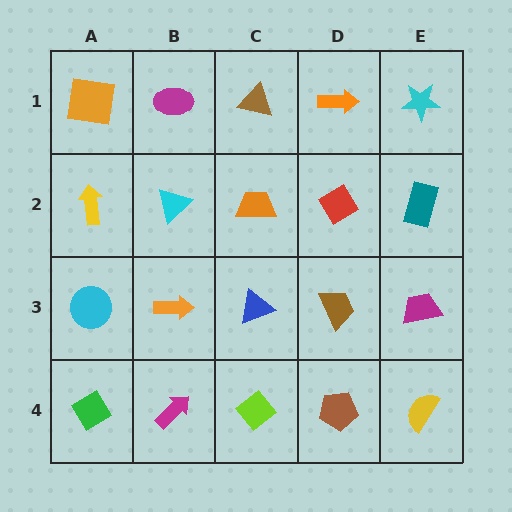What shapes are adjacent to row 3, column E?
A teal rectangle (row 2, column E), a yellow semicircle (row 4, column E), a brown trapezoid (row 3, column D).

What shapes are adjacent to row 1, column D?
A red diamond (row 2, column D), a brown triangle (row 1, column C), a cyan star (row 1, column E).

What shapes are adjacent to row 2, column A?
An orange square (row 1, column A), a cyan circle (row 3, column A), a cyan triangle (row 2, column B).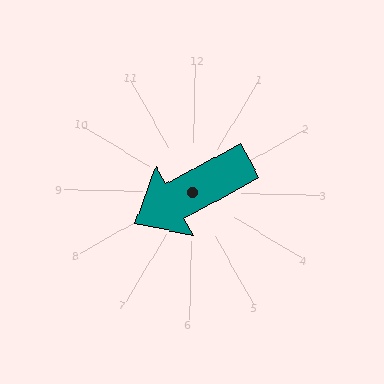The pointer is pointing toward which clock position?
Roughly 8 o'clock.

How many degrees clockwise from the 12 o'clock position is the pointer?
Approximately 240 degrees.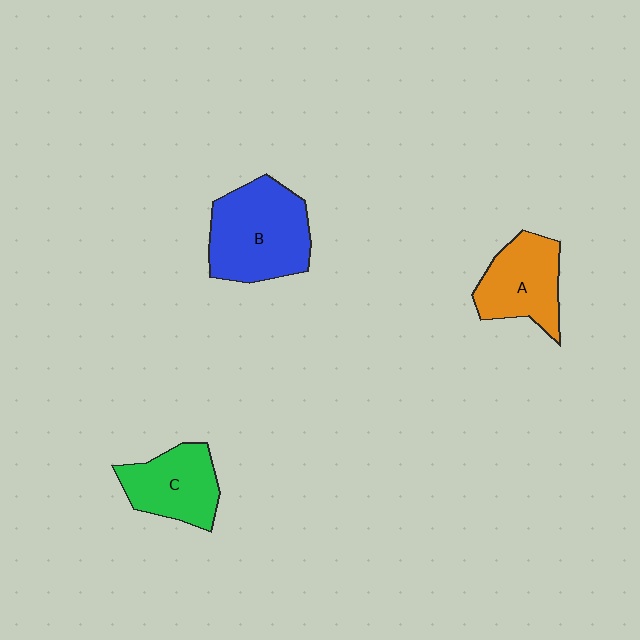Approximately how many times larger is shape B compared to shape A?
Approximately 1.4 times.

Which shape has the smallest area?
Shape C (green).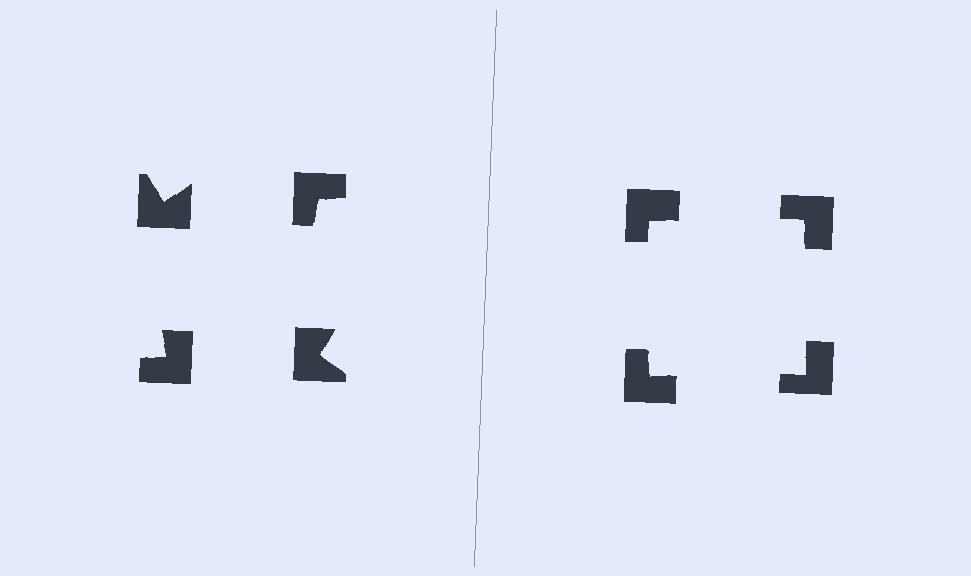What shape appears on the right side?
An illusory square.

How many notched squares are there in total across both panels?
8 — 4 on each side.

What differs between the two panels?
The notched squares are positioned identically on both sides; only the wedge orientations differ. On the right they align to a square; on the left they are misaligned.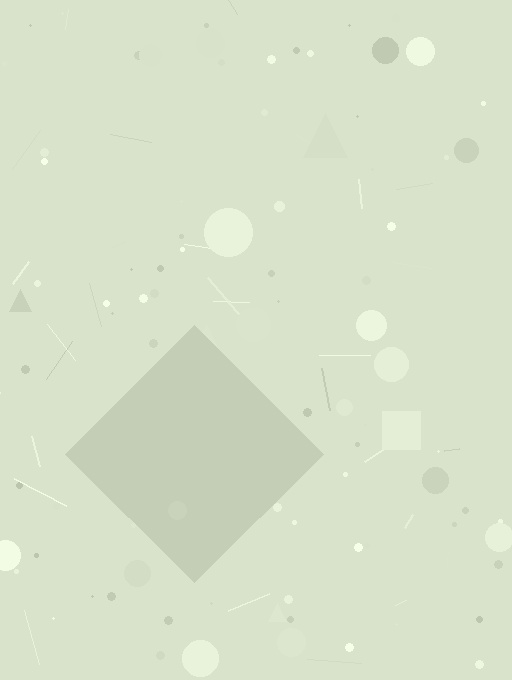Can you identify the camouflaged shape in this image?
The camouflaged shape is a diamond.